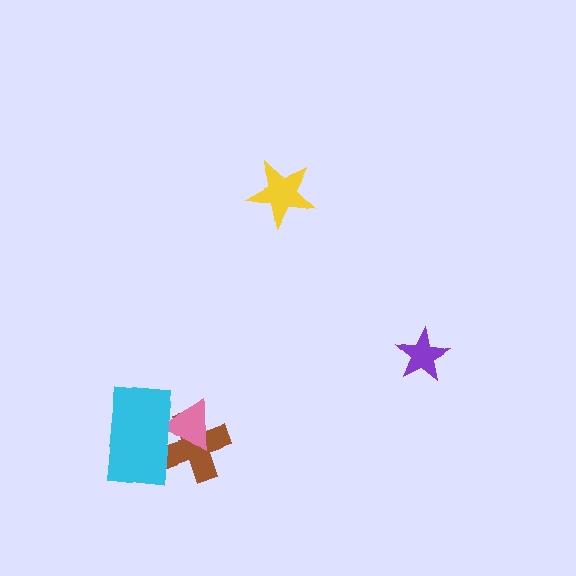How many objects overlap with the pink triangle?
2 objects overlap with the pink triangle.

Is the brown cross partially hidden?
Yes, it is partially covered by another shape.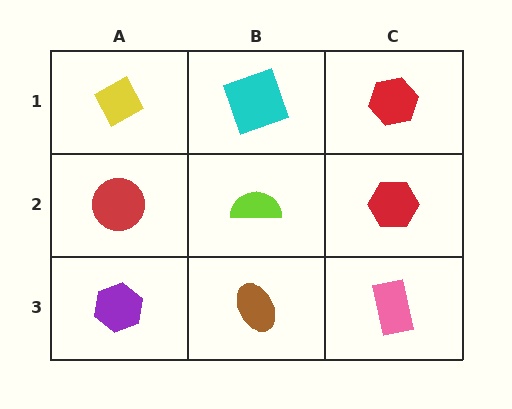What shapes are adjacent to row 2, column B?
A cyan square (row 1, column B), a brown ellipse (row 3, column B), a red circle (row 2, column A), a red hexagon (row 2, column C).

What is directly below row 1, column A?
A red circle.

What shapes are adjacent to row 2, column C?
A red hexagon (row 1, column C), a pink rectangle (row 3, column C), a lime semicircle (row 2, column B).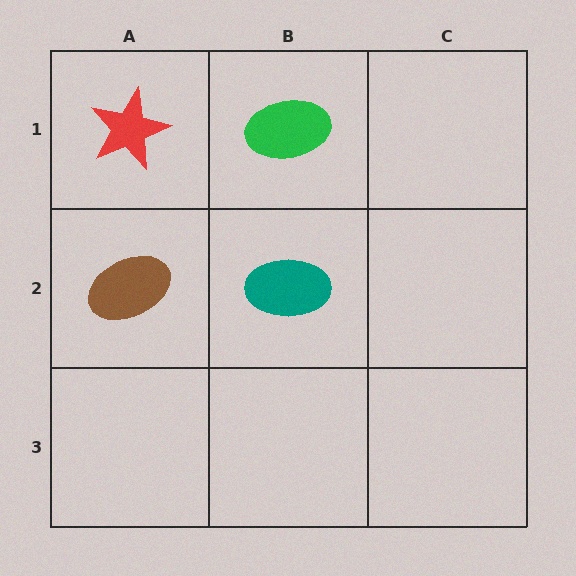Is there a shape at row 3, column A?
No, that cell is empty.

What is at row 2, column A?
A brown ellipse.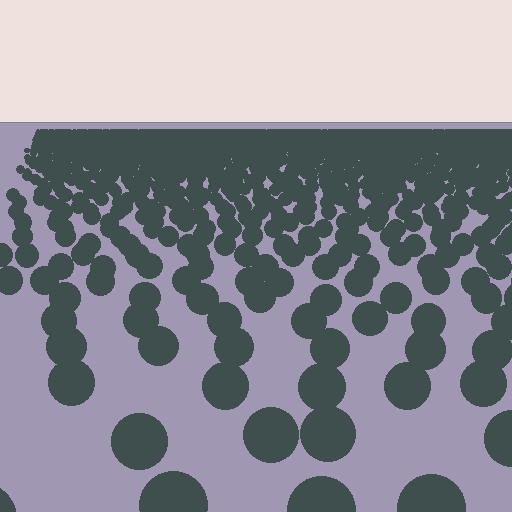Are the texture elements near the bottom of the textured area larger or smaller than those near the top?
Larger. Near the bottom, elements are closer to the viewer and appear at a bigger on-screen size.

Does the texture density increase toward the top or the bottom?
Density increases toward the top.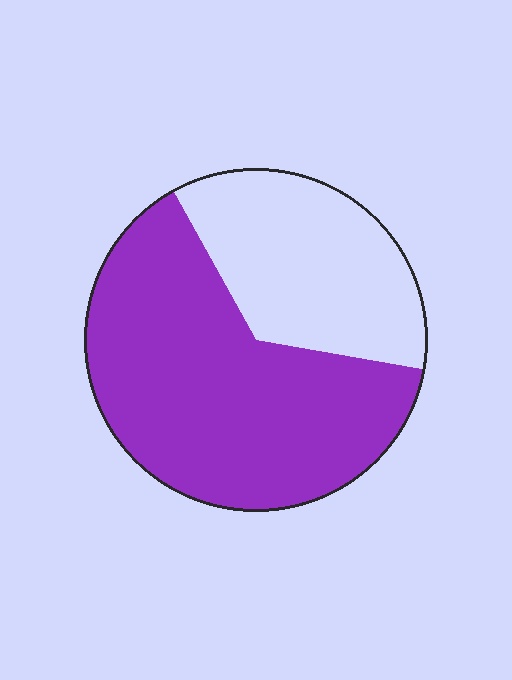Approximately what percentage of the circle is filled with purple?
Approximately 65%.